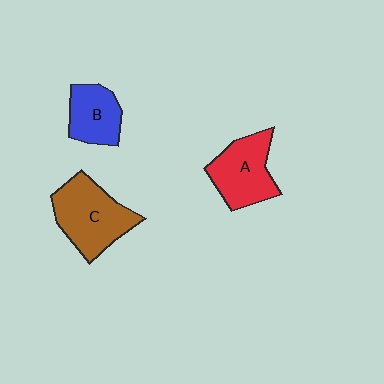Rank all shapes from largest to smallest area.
From largest to smallest: C (brown), A (red), B (blue).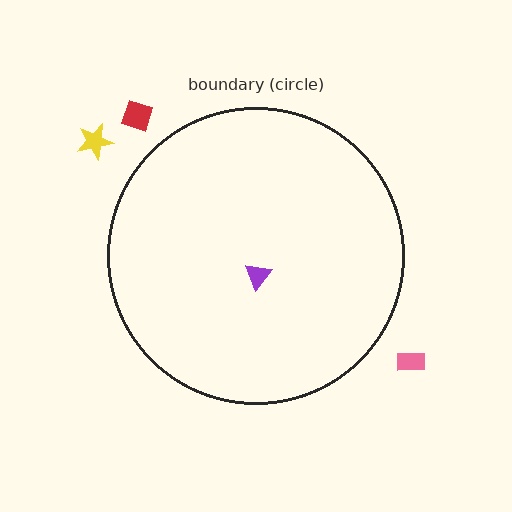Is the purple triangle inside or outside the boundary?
Inside.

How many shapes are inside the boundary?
1 inside, 3 outside.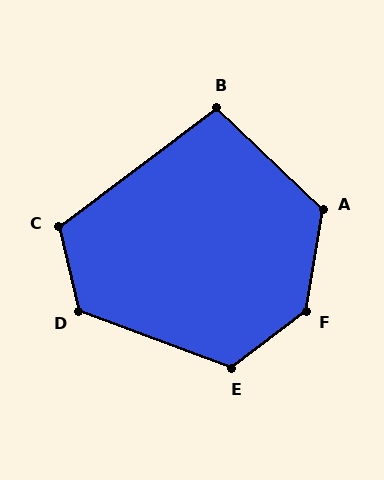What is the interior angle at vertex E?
Approximately 122 degrees (obtuse).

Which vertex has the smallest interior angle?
B, at approximately 99 degrees.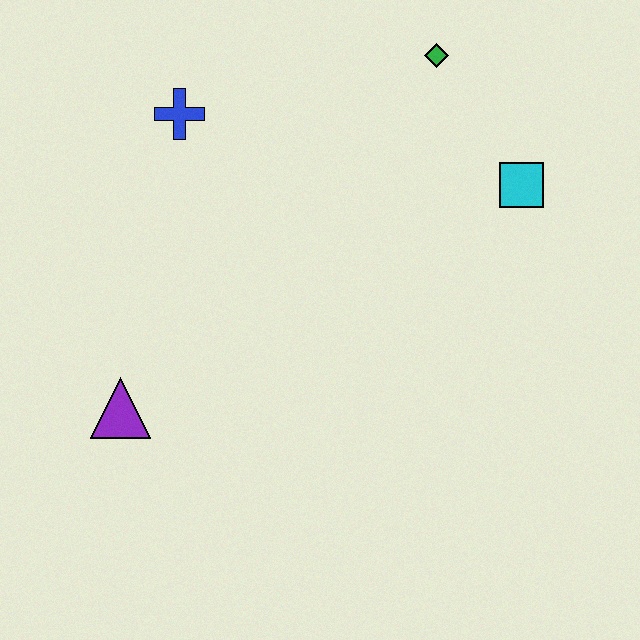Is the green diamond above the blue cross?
Yes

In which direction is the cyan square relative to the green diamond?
The cyan square is below the green diamond.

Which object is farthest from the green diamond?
The purple triangle is farthest from the green diamond.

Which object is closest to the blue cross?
The green diamond is closest to the blue cross.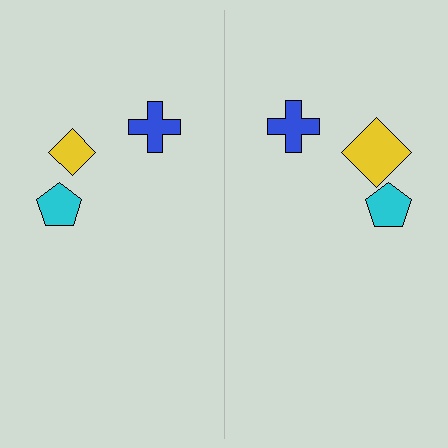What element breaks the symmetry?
The yellow diamond on the right side has a different size than its mirror counterpart.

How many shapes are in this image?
There are 6 shapes in this image.